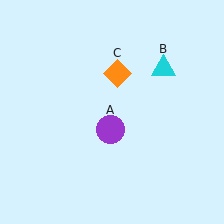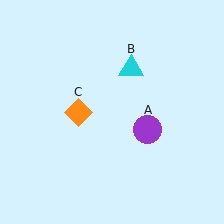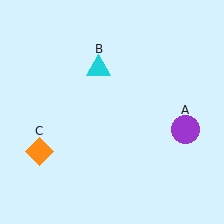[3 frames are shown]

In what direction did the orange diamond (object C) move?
The orange diamond (object C) moved down and to the left.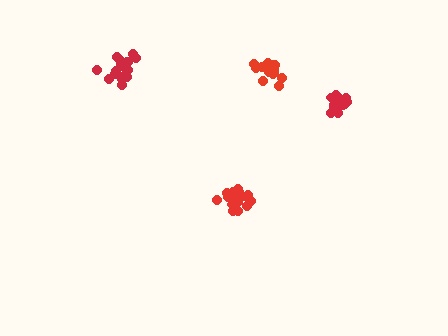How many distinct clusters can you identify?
There are 4 distinct clusters.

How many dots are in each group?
Group 1: 18 dots, Group 2: 13 dots, Group 3: 14 dots, Group 4: 15 dots (60 total).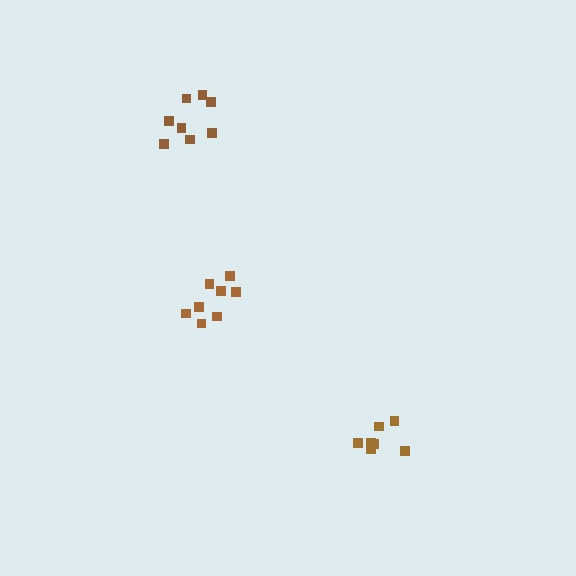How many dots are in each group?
Group 1: 8 dots, Group 2: 8 dots, Group 3: 7 dots (23 total).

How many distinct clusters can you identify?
There are 3 distinct clusters.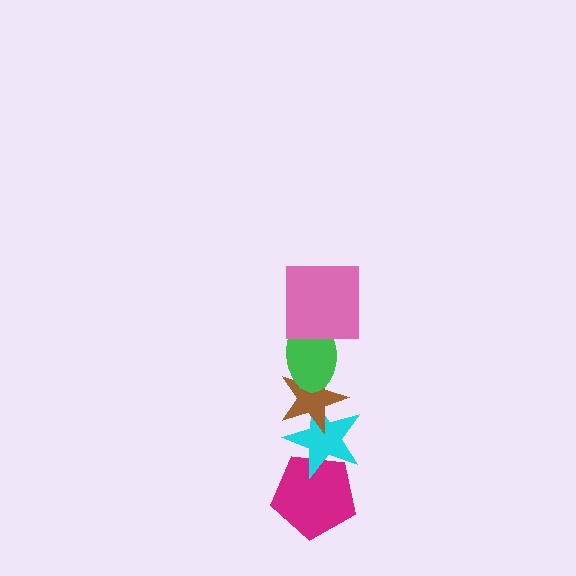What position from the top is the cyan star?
The cyan star is 4th from the top.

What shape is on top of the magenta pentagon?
The cyan star is on top of the magenta pentagon.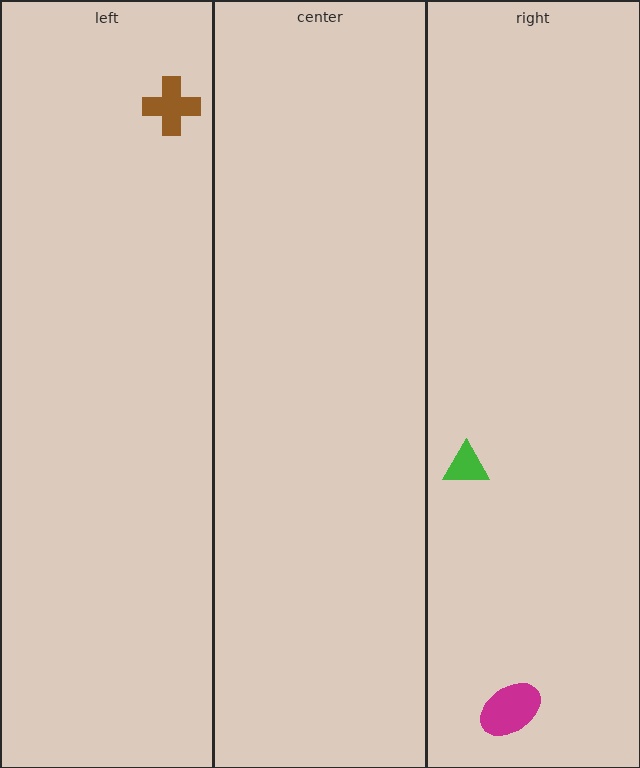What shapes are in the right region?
The green triangle, the magenta ellipse.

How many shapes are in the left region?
1.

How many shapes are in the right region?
2.